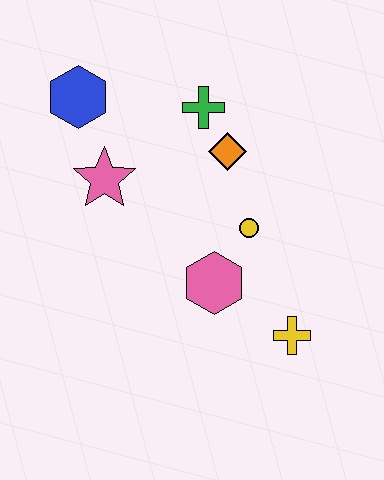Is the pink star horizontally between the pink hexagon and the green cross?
No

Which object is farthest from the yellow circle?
The blue hexagon is farthest from the yellow circle.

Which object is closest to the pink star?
The blue hexagon is closest to the pink star.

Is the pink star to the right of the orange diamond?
No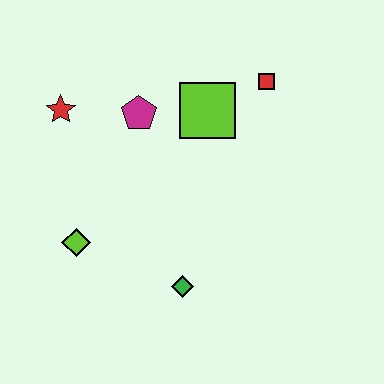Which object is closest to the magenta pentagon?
The lime square is closest to the magenta pentagon.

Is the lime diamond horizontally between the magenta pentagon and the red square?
No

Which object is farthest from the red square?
The lime diamond is farthest from the red square.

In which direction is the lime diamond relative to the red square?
The lime diamond is to the left of the red square.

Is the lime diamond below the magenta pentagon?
Yes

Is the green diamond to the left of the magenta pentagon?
No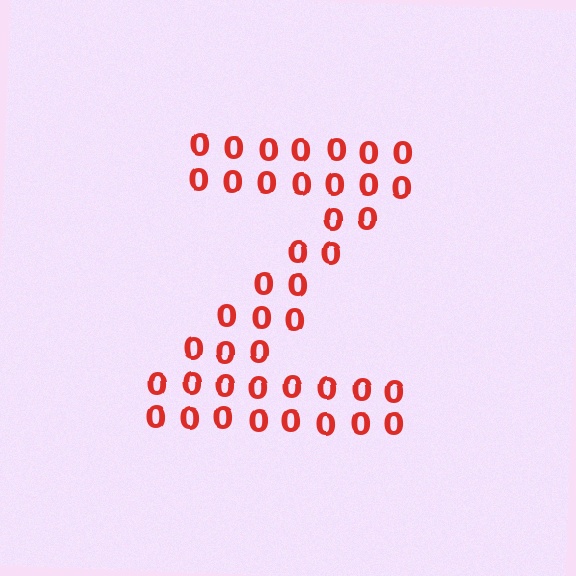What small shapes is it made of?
It is made of small digit 0's.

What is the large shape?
The large shape is the letter Z.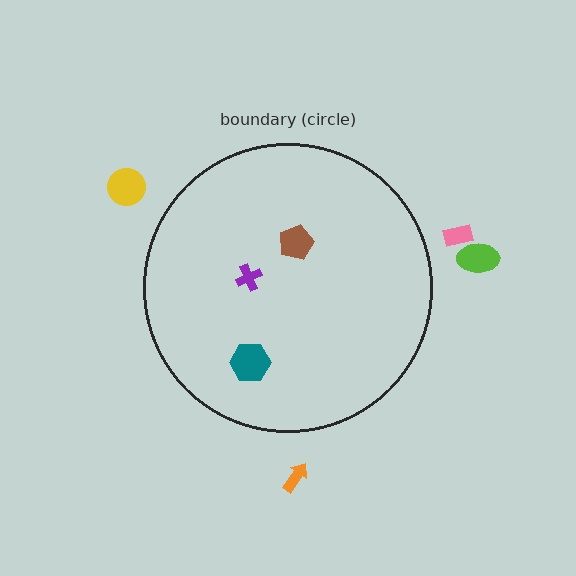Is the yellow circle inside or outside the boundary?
Outside.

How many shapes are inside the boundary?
3 inside, 4 outside.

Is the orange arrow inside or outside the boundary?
Outside.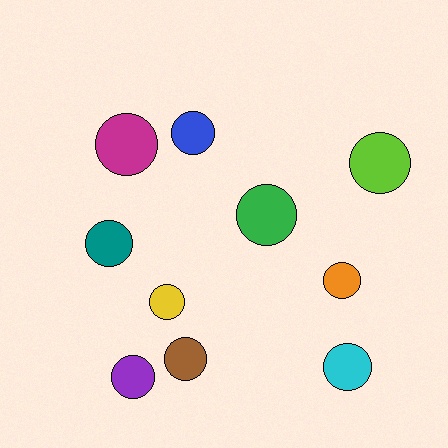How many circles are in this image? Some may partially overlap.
There are 10 circles.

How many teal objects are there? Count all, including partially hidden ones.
There is 1 teal object.